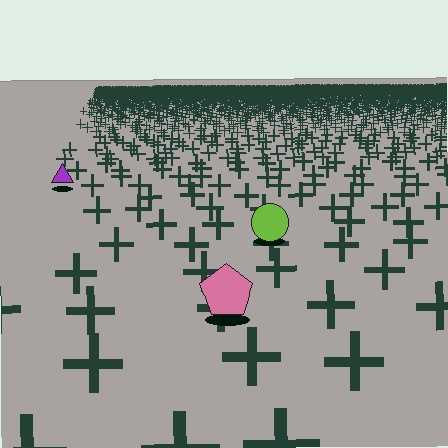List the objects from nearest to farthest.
From nearest to farthest: the pink pentagon, the lime circle, the purple triangle.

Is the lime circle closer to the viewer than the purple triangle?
Yes. The lime circle is closer — you can tell from the texture gradient: the ground texture is coarser near it.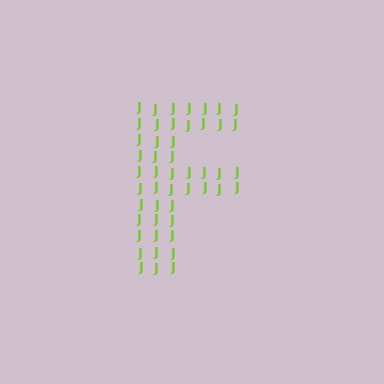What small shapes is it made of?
It is made of small letter J's.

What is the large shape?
The large shape is the letter F.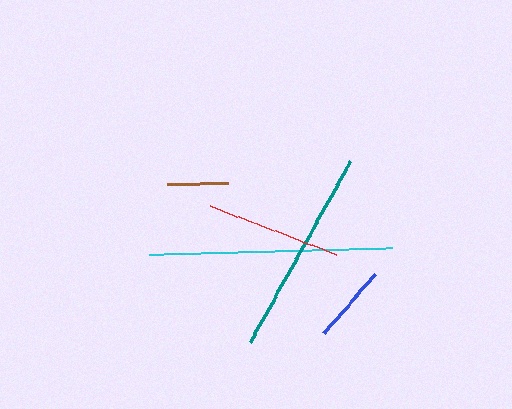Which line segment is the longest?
The cyan line is the longest at approximately 243 pixels.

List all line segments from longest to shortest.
From longest to shortest: cyan, teal, red, blue, brown.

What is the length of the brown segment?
The brown segment is approximately 61 pixels long.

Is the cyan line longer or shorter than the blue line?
The cyan line is longer than the blue line.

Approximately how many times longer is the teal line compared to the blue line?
The teal line is approximately 2.6 times the length of the blue line.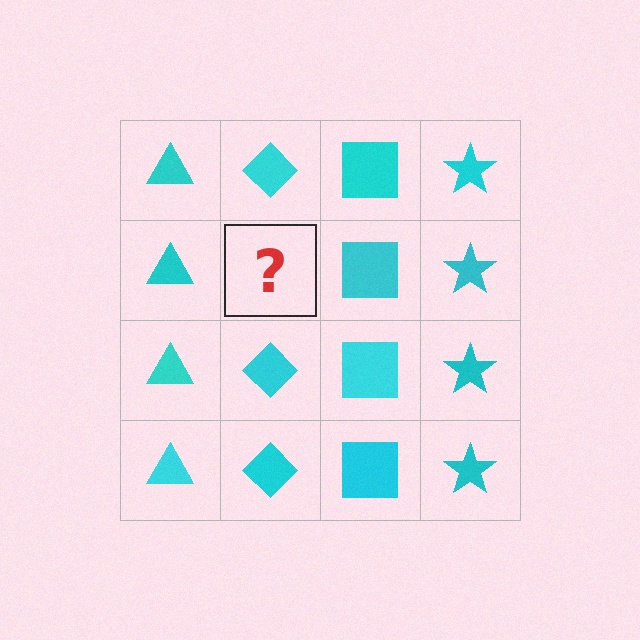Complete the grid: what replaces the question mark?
The question mark should be replaced with a cyan diamond.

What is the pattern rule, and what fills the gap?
The rule is that each column has a consistent shape. The gap should be filled with a cyan diamond.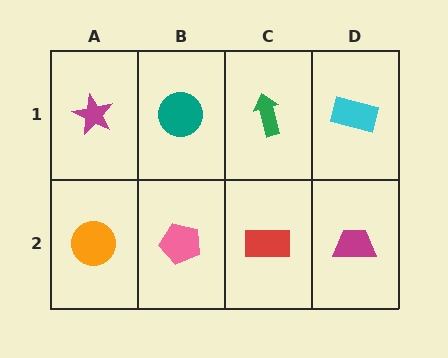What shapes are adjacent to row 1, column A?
An orange circle (row 2, column A), a teal circle (row 1, column B).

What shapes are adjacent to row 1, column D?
A magenta trapezoid (row 2, column D), a green arrow (row 1, column C).